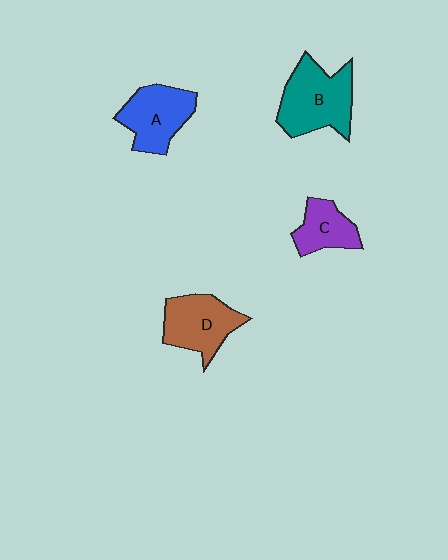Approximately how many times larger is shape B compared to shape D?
Approximately 1.2 times.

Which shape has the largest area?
Shape B (teal).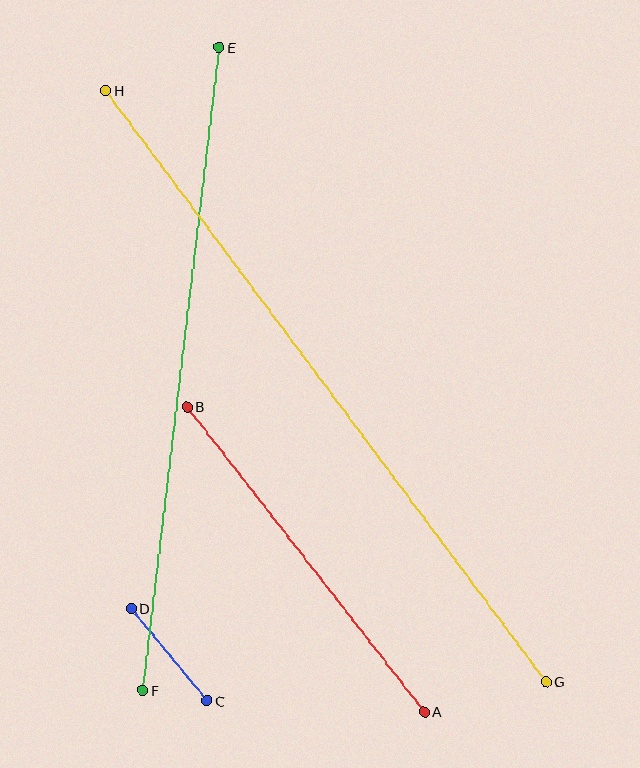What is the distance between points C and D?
The distance is approximately 120 pixels.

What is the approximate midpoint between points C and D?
The midpoint is at approximately (169, 654) pixels.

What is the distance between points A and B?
The distance is approximately 386 pixels.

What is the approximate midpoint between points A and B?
The midpoint is at approximately (306, 559) pixels.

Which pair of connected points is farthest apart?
Points G and H are farthest apart.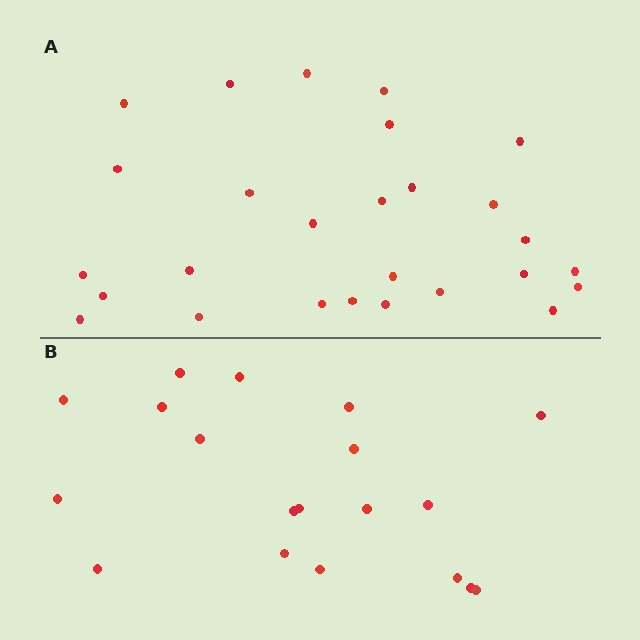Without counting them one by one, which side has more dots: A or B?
Region A (the top region) has more dots.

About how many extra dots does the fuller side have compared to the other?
Region A has roughly 8 or so more dots than region B.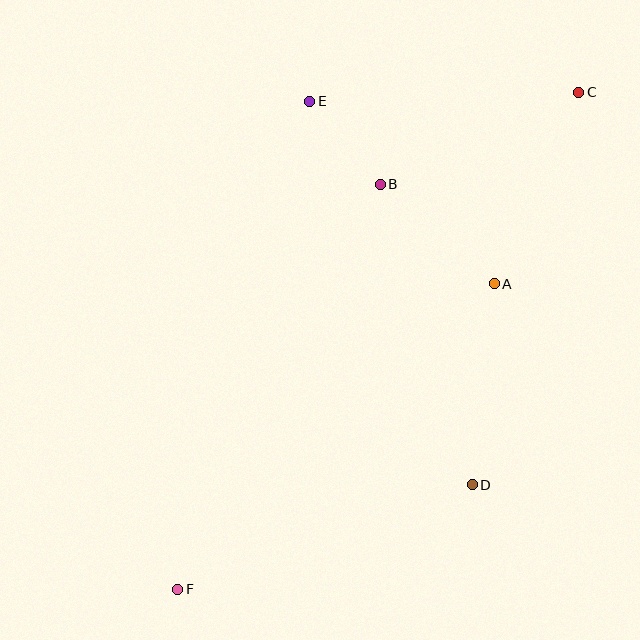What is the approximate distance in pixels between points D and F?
The distance between D and F is approximately 312 pixels.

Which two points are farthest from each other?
Points C and F are farthest from each other.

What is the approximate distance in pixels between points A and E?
The distance between A and E is approximately 260 pixels.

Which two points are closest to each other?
Points B and E are closest to each other.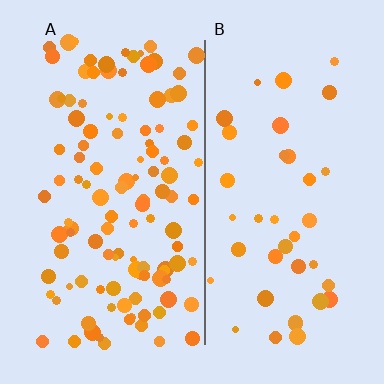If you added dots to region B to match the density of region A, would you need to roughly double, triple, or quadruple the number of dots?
Approximately triple.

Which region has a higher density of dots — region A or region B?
A (the left).